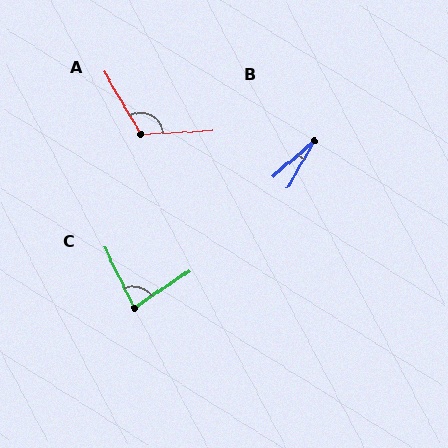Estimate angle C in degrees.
Approximately 82 degrees.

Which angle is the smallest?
B, at approximately 20 degrees.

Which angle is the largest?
A, at approximately 117 degrees.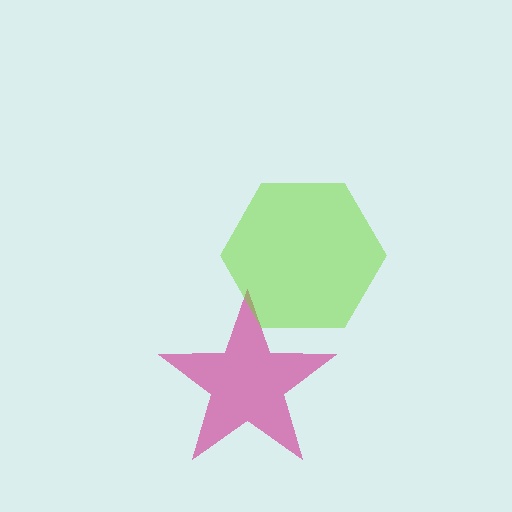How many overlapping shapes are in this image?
There are 2 overlapping shapes in the image.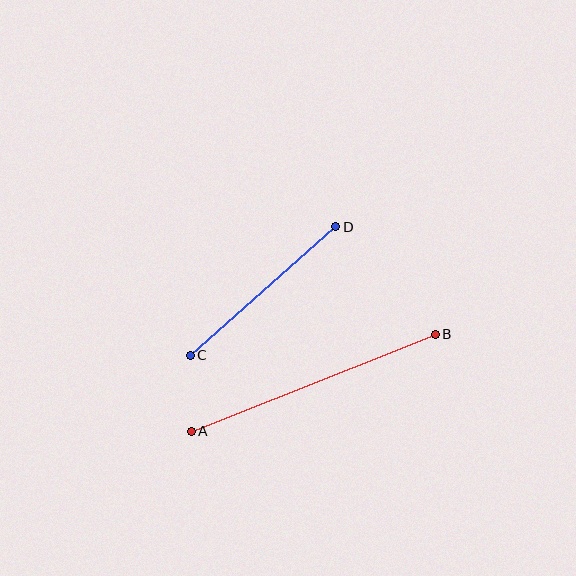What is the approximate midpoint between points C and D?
The midpoint is at approximately (263, 291) pixels.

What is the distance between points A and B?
The distance is approximately 263 pixels.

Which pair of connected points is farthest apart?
Points A and B are farthest apart.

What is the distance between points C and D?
The distance is approximately 194 pixels.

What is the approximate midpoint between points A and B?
The midpoint is at approximately (313, 383) pixels.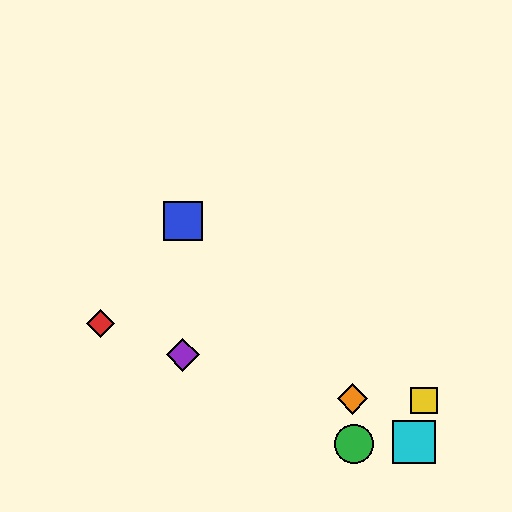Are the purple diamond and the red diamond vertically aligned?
No, the purple diamond is at x≈183 and the red diamond is at x≈100.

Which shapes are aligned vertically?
The blue square, the purple diamond are aligned vertically.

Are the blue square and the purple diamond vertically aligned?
Yes, both are at x≈183.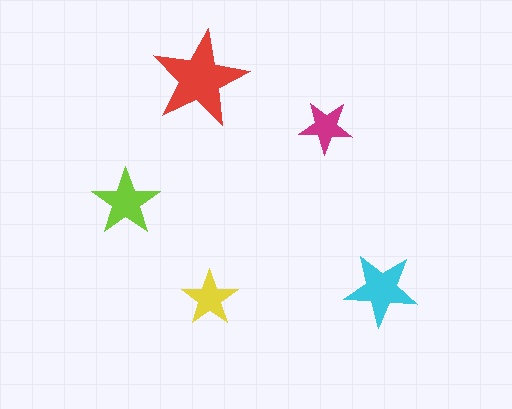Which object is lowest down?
The yellow star is bottommost.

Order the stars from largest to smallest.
the red one, the cyan one, the lime one, the yellow one, the magenta one.